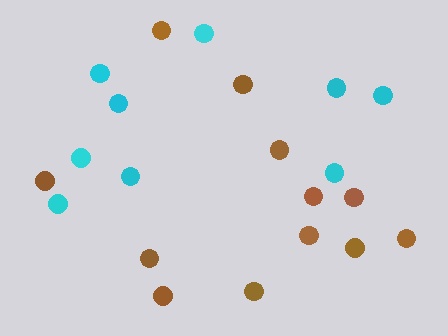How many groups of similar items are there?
There are 2 groups: one group of brown circles (12) and one group of cyan circles (9).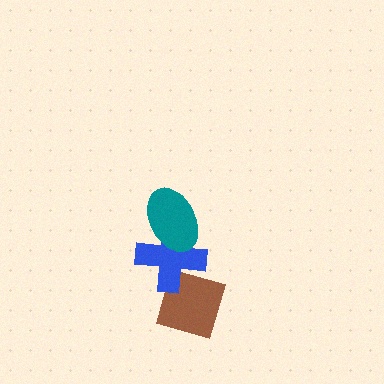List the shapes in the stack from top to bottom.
From top to bottom: the teal ellipse, the blue cross, the brown diamond.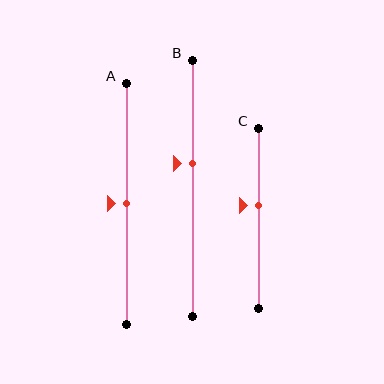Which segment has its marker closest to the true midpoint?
Segment A has its marker closest to the true midpoint.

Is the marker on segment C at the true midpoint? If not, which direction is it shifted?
No, the marker on segment C is shifted upward by about 7% of the segment length.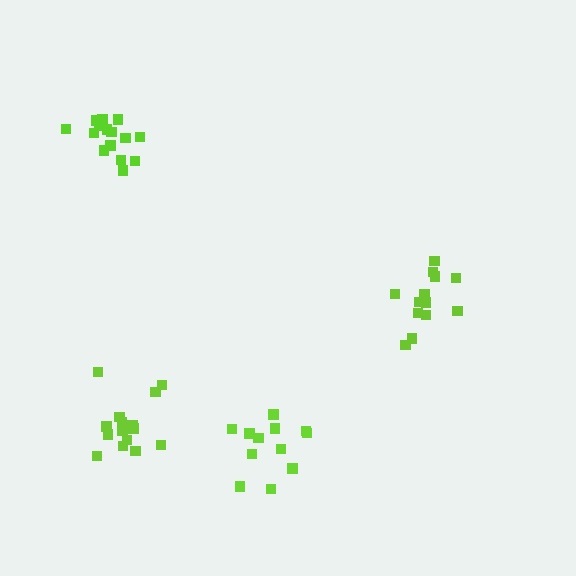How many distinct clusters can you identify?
There are 4 distinct clusters.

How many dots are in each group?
Group 1: 13 dots, Group 2: 15 dots, Group 3: 12 dots, Group 4: 16 dots (56 total).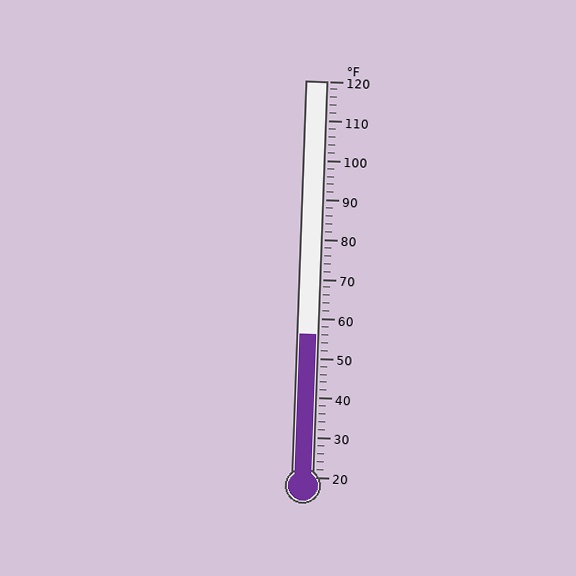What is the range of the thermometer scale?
The thermometer scale ranges from 20°F to 120°F.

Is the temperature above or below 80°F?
The temperature is below 80°F.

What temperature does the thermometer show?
The thermometer shows approximately 56°F.